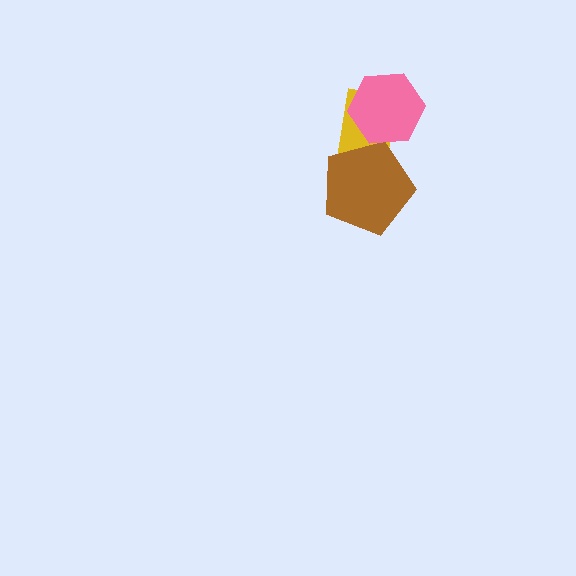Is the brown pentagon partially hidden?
No, no other shape covers it.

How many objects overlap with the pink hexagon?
1 object overlaps with the pink hexagon.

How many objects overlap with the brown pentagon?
1 object overlaps with the brown pentagon.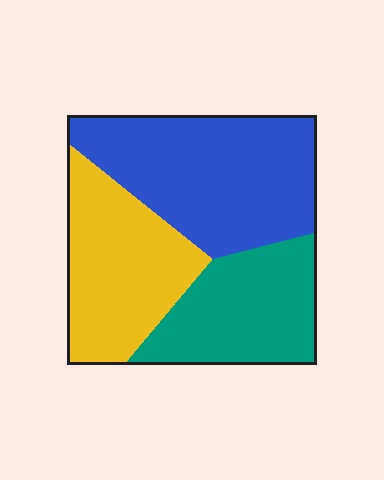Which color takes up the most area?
Blue, at roughly 40%.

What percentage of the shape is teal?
Teal takes up about one quarter (1/4) of the shape.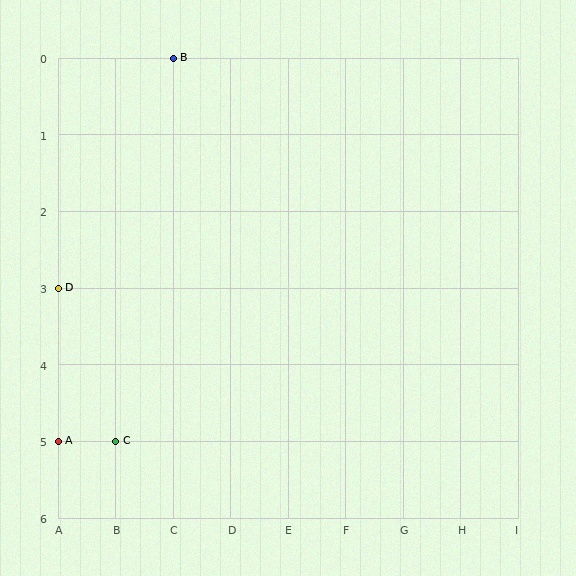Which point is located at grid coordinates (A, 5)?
Point A is at (A, 5).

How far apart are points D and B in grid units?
Points D and B are 2 columns and 3 rows apart (about 3.6 grid units diagonally).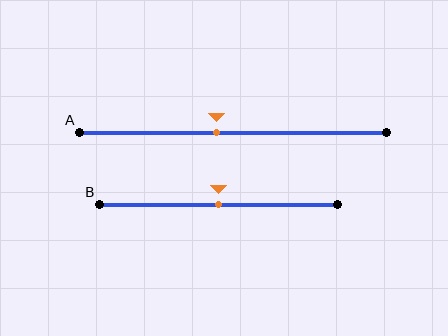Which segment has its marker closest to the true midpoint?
Segment B has its marker closest to the true midpoint.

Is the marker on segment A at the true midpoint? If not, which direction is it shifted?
No, the marker on segment A is shifted to the left by about 5% of the segment length.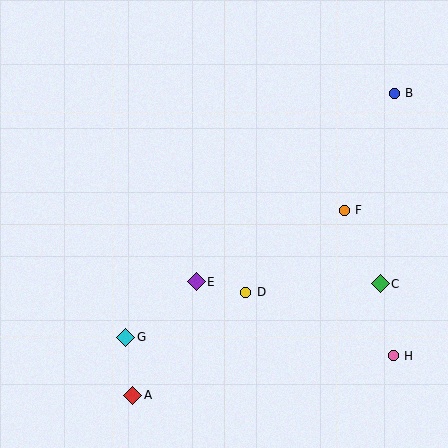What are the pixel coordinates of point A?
Point A is at (133, 395).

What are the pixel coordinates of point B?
Point B is at (394, 93).